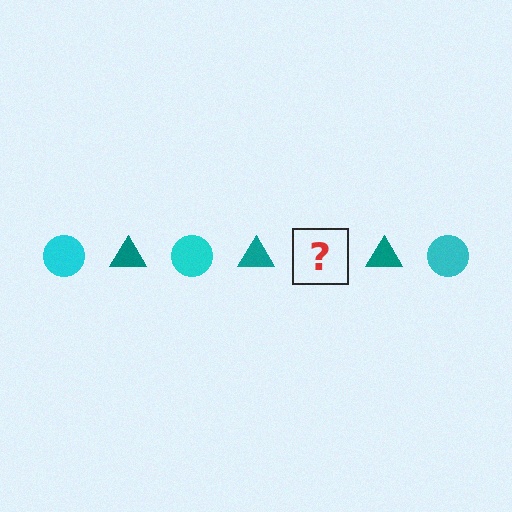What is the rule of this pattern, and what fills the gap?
The rule is that the pattern alternates between cyan circle and teal triangle. The gap should be filled with a cyan circle.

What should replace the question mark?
The question mark should be replaced with a cyan circle.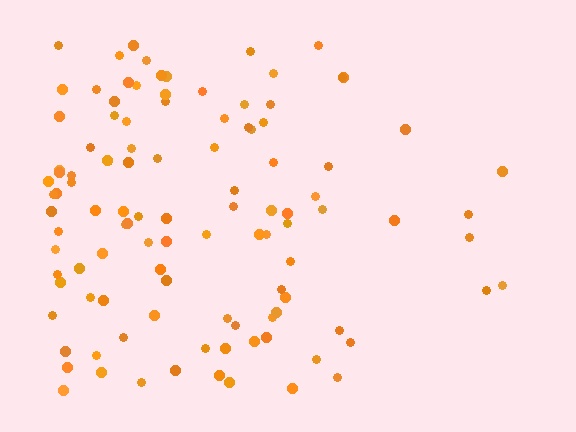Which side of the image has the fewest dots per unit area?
The right.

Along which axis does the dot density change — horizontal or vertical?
Horizontal.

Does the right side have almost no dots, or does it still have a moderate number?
Still a moderate number, just noticeably fewer than the left.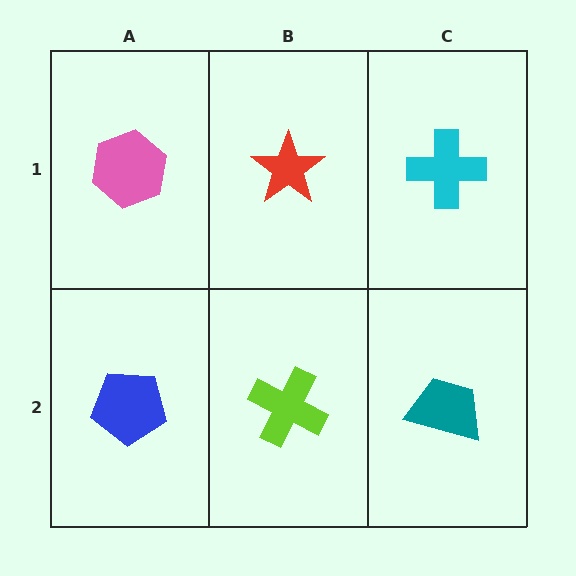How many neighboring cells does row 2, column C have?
2.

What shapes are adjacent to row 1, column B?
A lime cross (row 2, column B), a pink hexagon (row 1, column A), a cyan cross (row 1, column C).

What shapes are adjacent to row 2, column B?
A red star (row 1, column B), a blue pentagon (row 2, column A), a teal trapezoid (row 2, column C).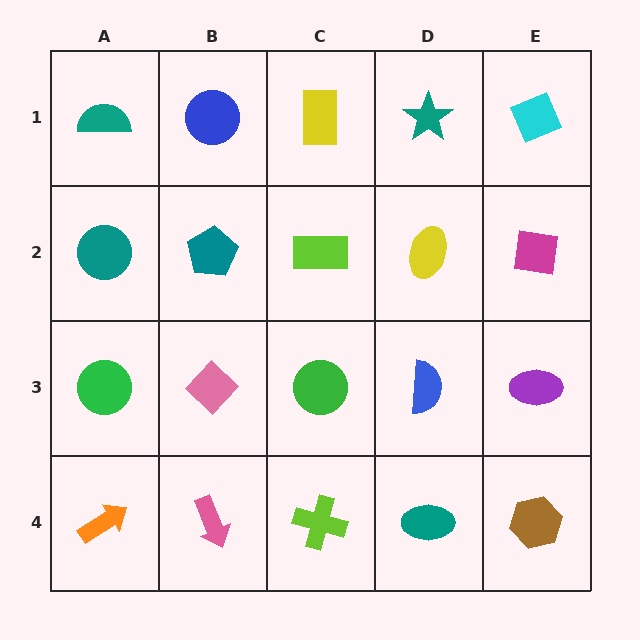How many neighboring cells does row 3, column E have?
3.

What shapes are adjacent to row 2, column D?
A teal star (row 1, column D), a blue semicircle (row 3, column D), a lime rectangle (row 2, column C), a magenta square (row 2, column E).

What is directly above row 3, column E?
A magenta square.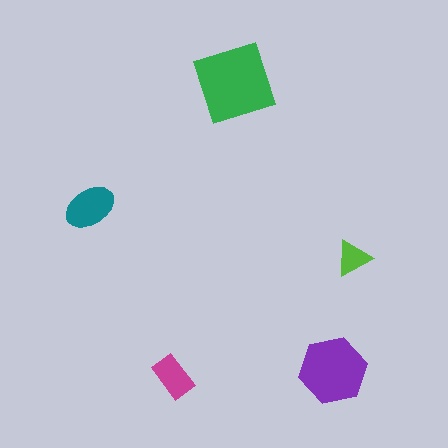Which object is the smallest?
The lime triangle.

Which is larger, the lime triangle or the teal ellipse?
The teal ellipse.